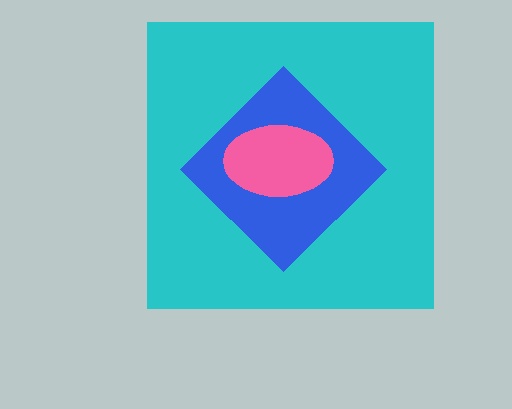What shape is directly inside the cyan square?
The blue diamond.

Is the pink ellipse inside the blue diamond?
Yes.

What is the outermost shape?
The cyan square.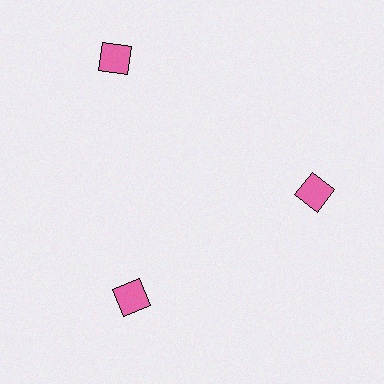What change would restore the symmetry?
The symmetry would be restored by moving it inward, back onto the ring so that all 3 squares sit at equal angles and equal distance from the center.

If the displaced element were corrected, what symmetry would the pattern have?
It would have 3-fold rotational symmetry — the pattern would map onto itself every 120 degrees.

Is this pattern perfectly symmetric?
No. The 3 pink squares are arranged in a ring, but one element near the 11 o'clock position is pushed outward from the center, breaking the 3-fold rotational symmetry.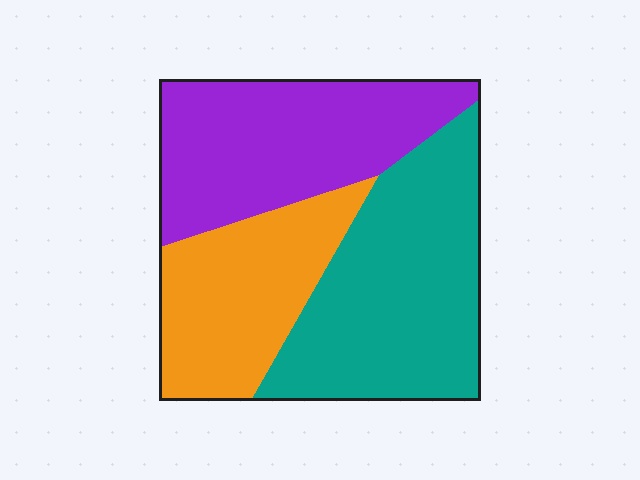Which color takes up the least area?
Orange, at roughly 25%.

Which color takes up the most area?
Teal, at roughly 40%.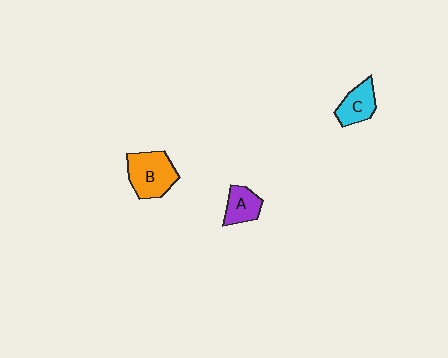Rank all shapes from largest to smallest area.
From largest to smallest: B (orange), C (cyan), A (purple).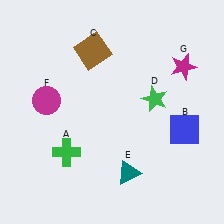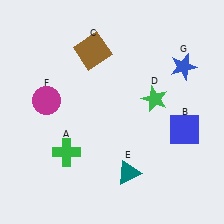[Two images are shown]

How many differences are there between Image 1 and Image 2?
There is 1 difference between the two images.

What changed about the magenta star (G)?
In Image 1, G is magenta. In Image 2, it changed to blue.